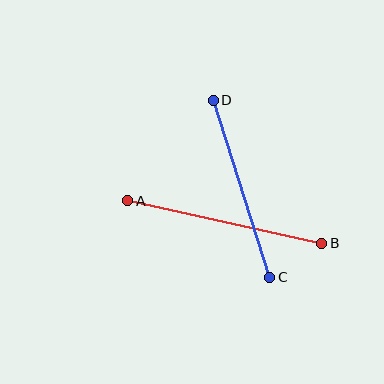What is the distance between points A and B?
The distance is approximately 198 pixels.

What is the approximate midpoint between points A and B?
The midpoint is at approximately (225, 222) pixels.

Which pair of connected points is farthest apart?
Points A and B are farthest apart.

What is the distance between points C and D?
The distance is approximately 186 pixels.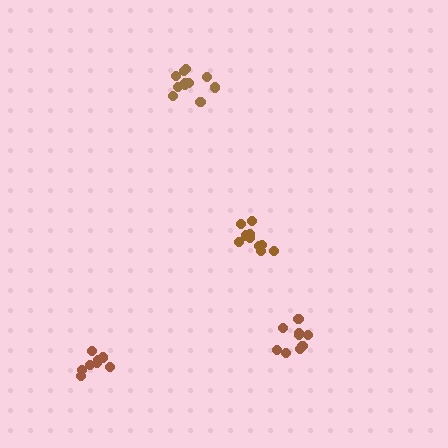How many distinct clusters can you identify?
There are 4 distinct clusters.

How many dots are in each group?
Group 1: 8 dots, Group 2: 10 dots, Group 3: 11 dots, Group 4: 9 dots (38 total).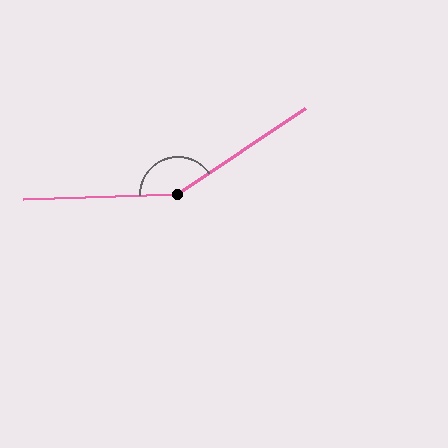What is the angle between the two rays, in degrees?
Approximately 148 degrees.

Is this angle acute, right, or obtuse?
It is obtuse.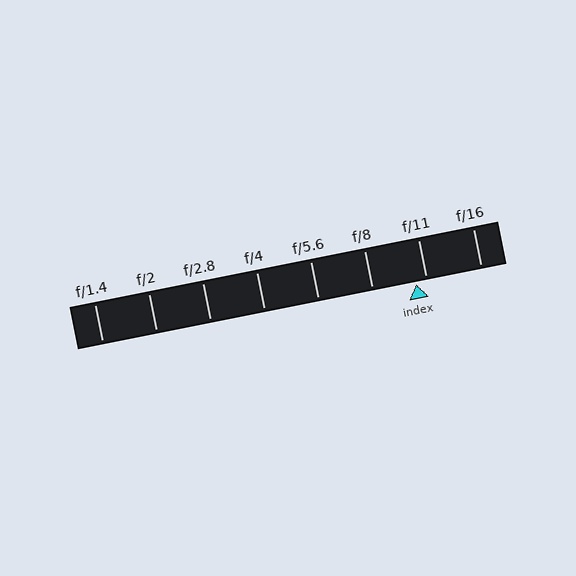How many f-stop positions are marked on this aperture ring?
There are 8 f-stop positions marked.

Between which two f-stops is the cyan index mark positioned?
The index mark is between f/8 and f/11.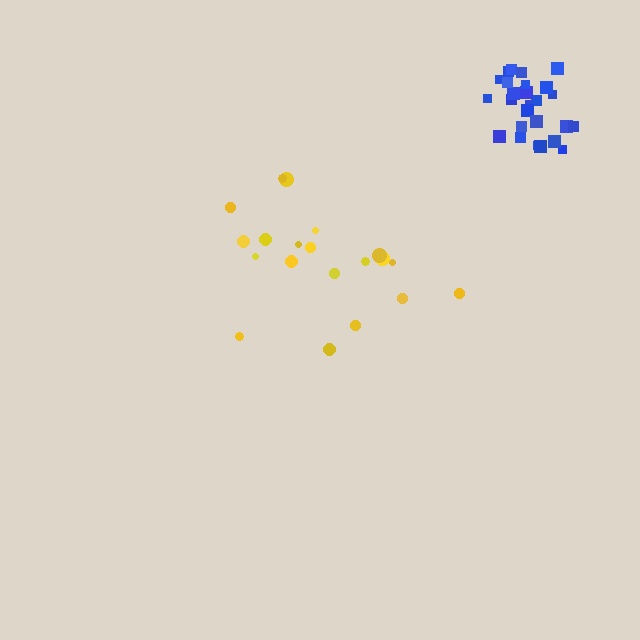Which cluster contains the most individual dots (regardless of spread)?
Blue (26).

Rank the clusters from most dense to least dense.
blue, yellow.